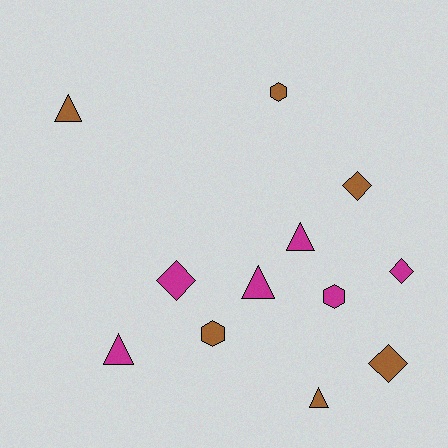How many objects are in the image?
There are 12 objects.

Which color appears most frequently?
Brown, with 6 objects.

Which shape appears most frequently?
Triangle, with 5 objects.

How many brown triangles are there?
There are 2 brown triangles.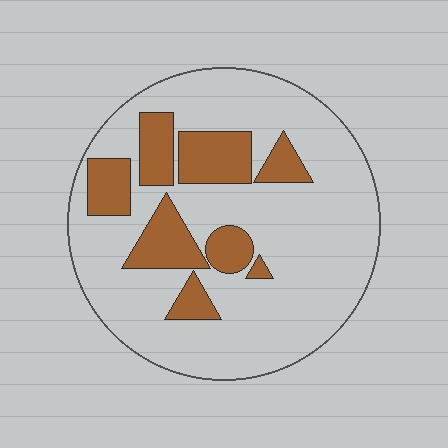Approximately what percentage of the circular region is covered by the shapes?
Approximately 25%.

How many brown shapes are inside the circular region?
8.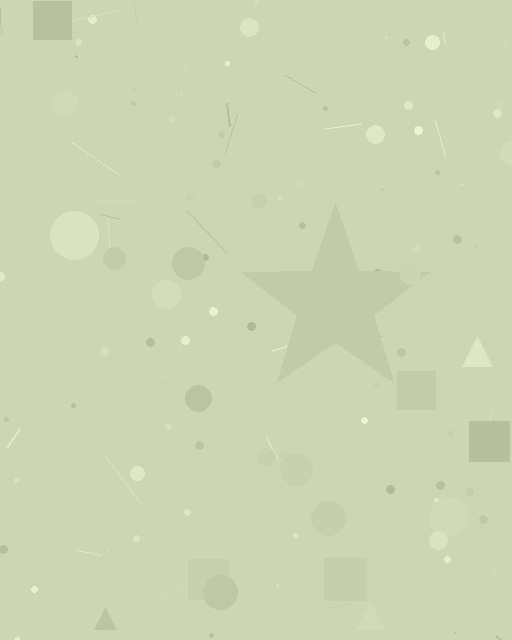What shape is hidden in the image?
A star is hidden in the image.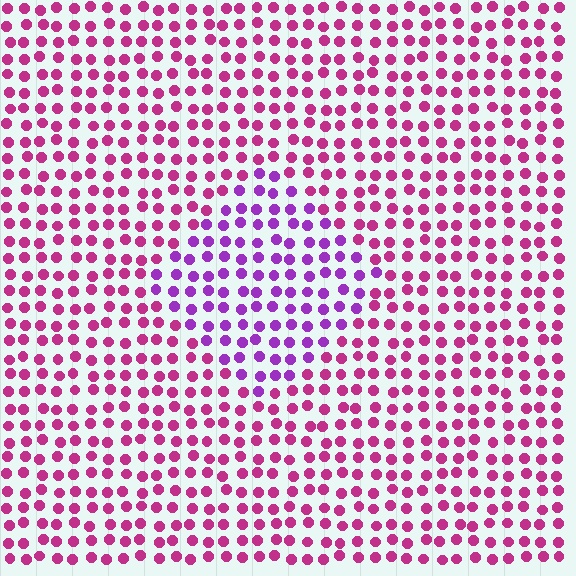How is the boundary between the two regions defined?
The boundary is defined purely by a slight shift in hue (about 38 degrees). Spacing, size, and orientation are identical on both sides.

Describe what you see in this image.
The image is filled with small magenta elements in a uniform arrangement. A diamond-shaped region is visible where the elements are tinted to a slightly different hue, forming a subtle color boundary.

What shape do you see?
I see a diamond.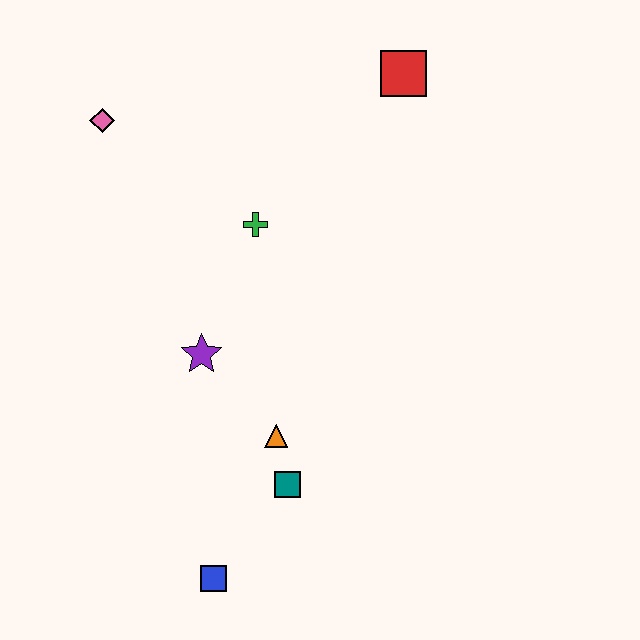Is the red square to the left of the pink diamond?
No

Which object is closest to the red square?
The green cross is closest to the red square.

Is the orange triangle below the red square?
Yes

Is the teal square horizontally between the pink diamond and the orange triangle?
No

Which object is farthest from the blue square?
The red square is farthest from the blue square.